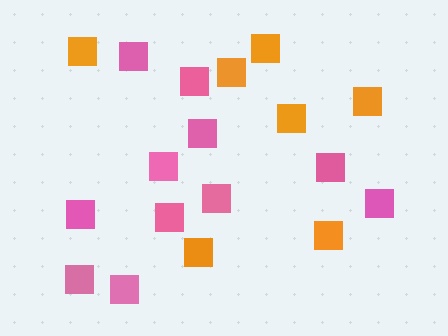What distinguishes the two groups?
There are 2 groups: one group of pink squares (11) and one group of orange squares (7).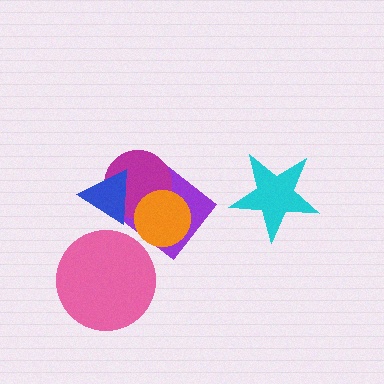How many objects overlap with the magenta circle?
3 objects overlap with the magenta circle.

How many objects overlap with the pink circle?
0 objects overlap with the pink circle.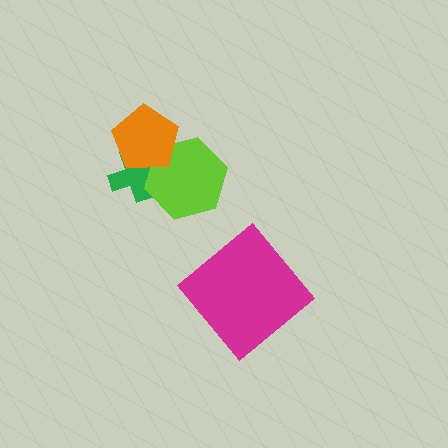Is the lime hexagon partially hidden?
Yes, it is partially covered by another shape.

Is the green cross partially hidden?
Yes, it is partially covered by another shape.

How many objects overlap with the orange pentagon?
2 objects overlap with the orange pentagon.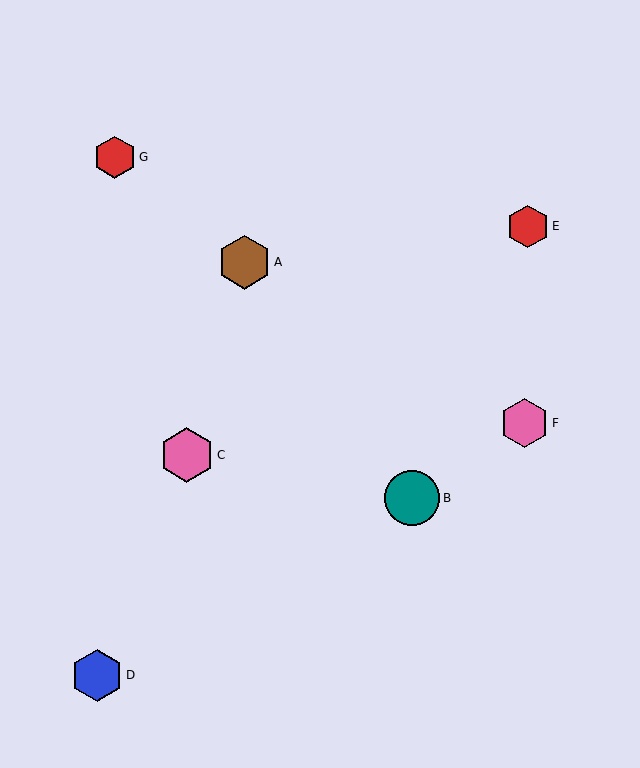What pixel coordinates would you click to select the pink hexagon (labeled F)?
Click at (525, 423) to select the pink hexagon F.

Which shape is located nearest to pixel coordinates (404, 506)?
The teal circle (labeled B) at (412, 498) is nearest to that location.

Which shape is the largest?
The teal circle (labeled B) is the largest.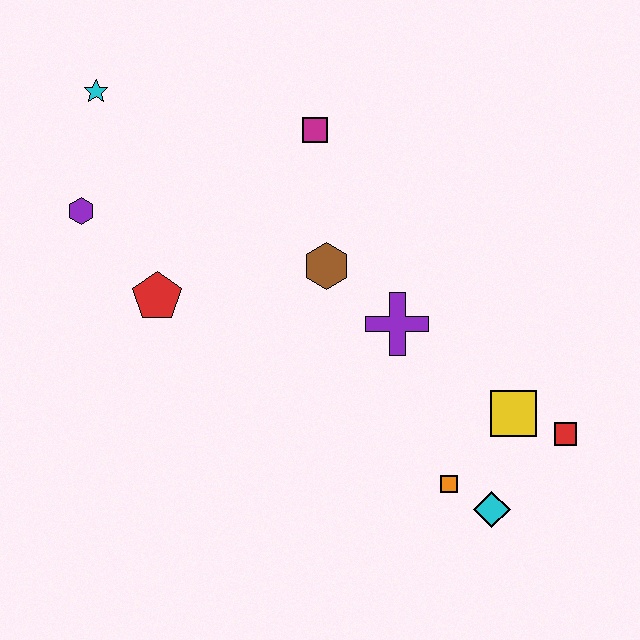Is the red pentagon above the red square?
Yes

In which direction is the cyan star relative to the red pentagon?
The cyan star is above the red pentagon.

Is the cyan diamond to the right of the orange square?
Yes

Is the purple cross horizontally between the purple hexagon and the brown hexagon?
No